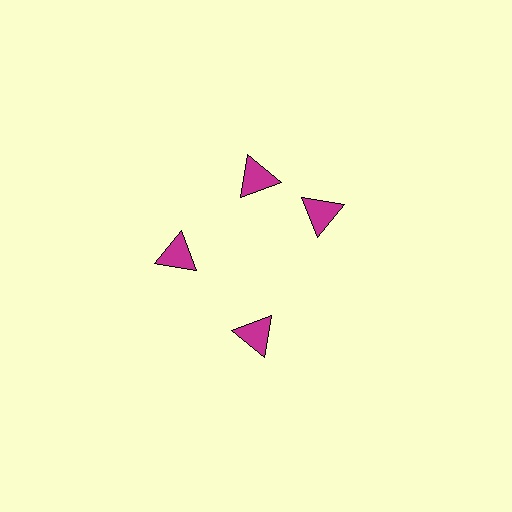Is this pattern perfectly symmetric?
No. The 4 magenta triangles are arranged in a ring, but one element near the 3 o'clock position is rotated out of alignment along the ring, breaking the 4-fold rotational symmetry.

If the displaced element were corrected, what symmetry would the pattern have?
It would have 4-fold rotational symmetry — the pattern would map onto itself every 90 degrees.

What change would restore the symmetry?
The symmetry would be restored by rotating it back into even spacing with its neighbors so that all 4 triangles sit at equal angles and equal distance from the center.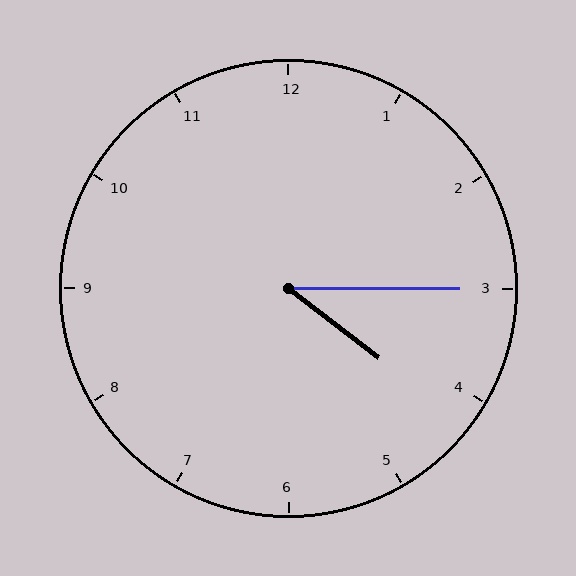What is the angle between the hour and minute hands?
Approximately 38 degrees.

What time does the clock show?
4:15.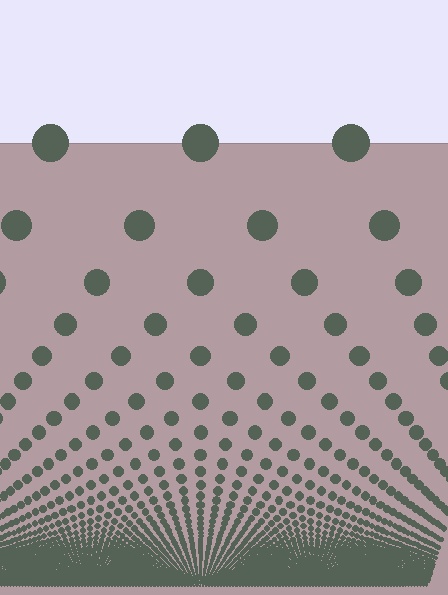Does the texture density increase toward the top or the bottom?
Density increases toward the bottom.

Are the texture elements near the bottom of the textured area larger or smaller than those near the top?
Smaller. The gradient is inverted — elements near the bottom are smaller and denser.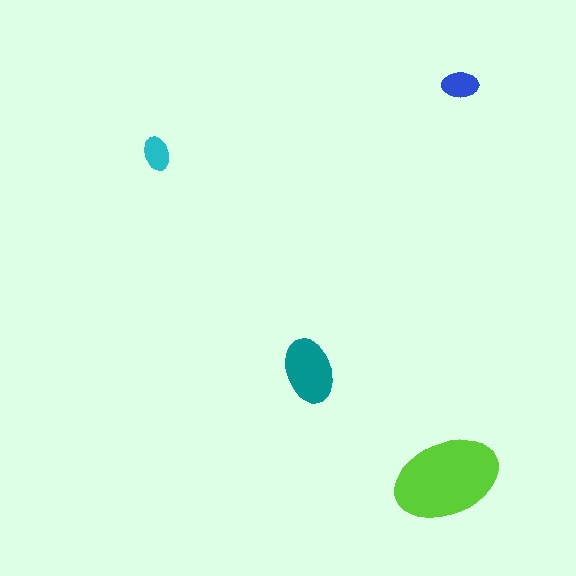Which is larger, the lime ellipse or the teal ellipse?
The lime one.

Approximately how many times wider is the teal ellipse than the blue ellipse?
About 2 times wider.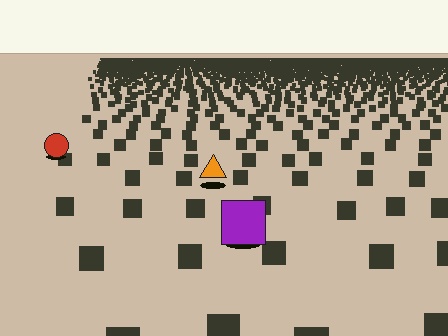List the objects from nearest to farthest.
From nearest to farthest: the purple square, the orange triangle, the red circle.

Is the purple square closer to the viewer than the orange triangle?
Yes. The purple square is closer — you can tell from the texture gradient: the ground texture is coarser near it.